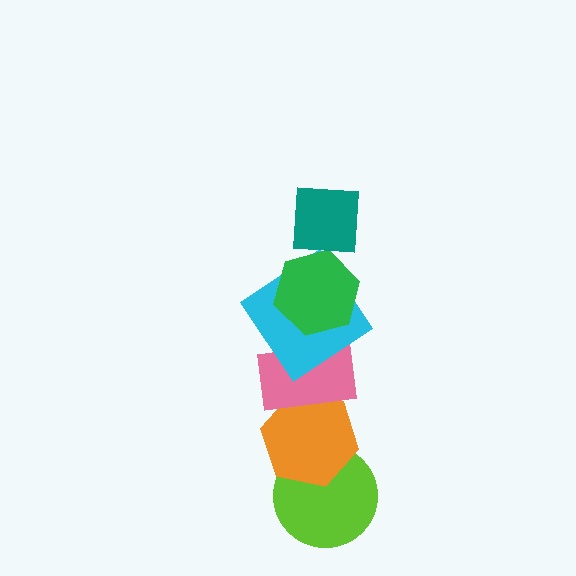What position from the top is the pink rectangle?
The pink rectangle is 4th from the top.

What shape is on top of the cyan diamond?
The green hexagon is on top of the cyan diamond.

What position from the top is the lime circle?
The lime circle is 6th from the top.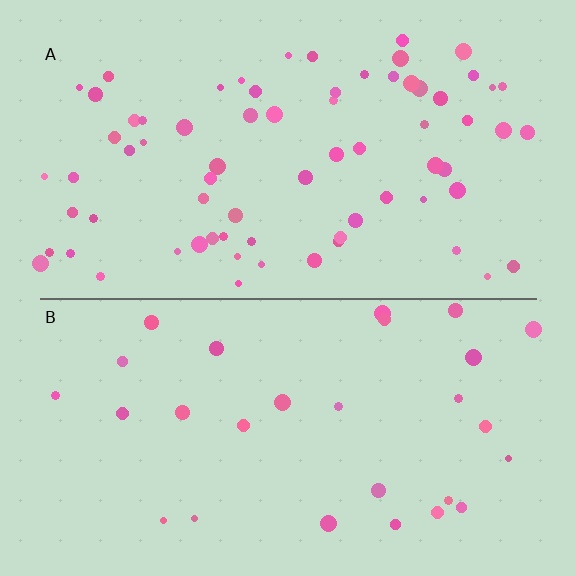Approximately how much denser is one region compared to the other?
Approximately 2.5× — region A over region B.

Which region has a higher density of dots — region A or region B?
A (the top).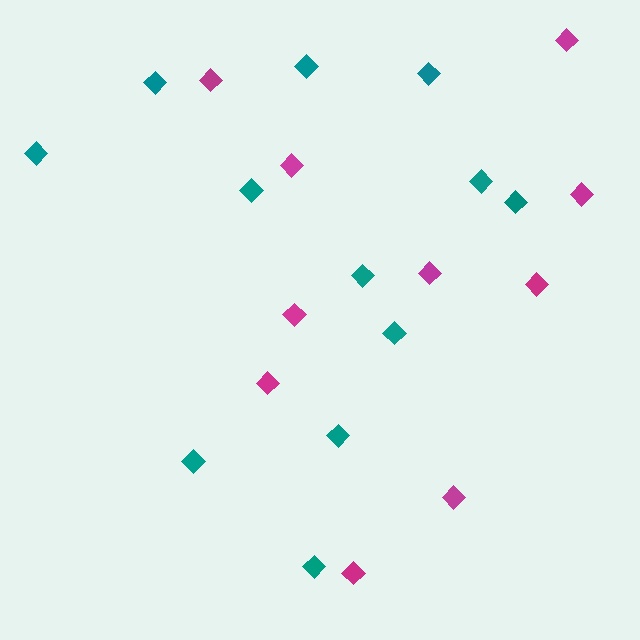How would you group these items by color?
There are 2 groups: one group of magenta diamonds (10) and one group of teal diamonds (12).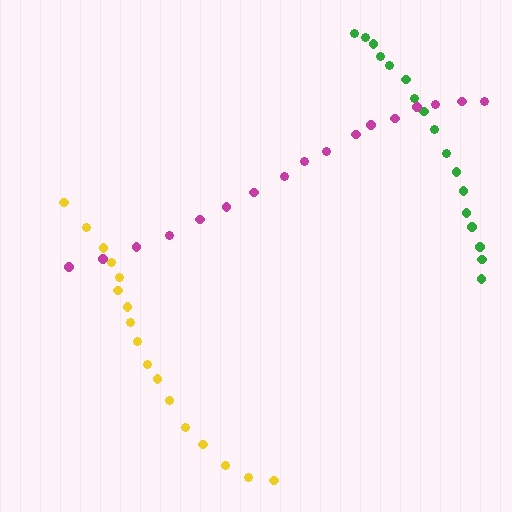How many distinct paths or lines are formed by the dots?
There are 3 distinct paths.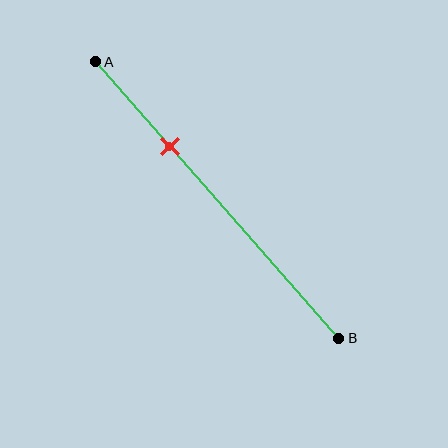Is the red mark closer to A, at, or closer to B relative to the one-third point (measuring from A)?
The red mark is approximately at the one-third point of segment AB.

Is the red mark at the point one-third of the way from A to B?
Yes, the mark is approximately at the one-third point.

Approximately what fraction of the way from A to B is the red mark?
The red mark is approximately 30% of the way from A to B.